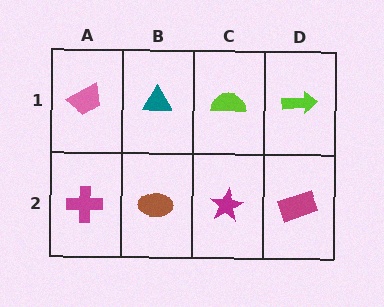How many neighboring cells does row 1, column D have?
2.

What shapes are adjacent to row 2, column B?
A teal triangle (row 1, column B), a magenta cross (row 2, column A), a magenta star (row 2, column C).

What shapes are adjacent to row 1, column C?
A magenta star (row 2, column C), a teal triangle (row 1, column B), a lime arrow (row 1, column D).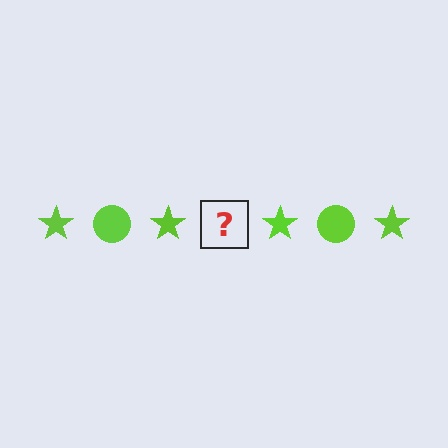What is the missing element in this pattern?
The missing element is a lime circle.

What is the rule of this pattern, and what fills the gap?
The rule is that the pattern cycles through star, circle shapes in lime. The gap should be filled with a lime circle.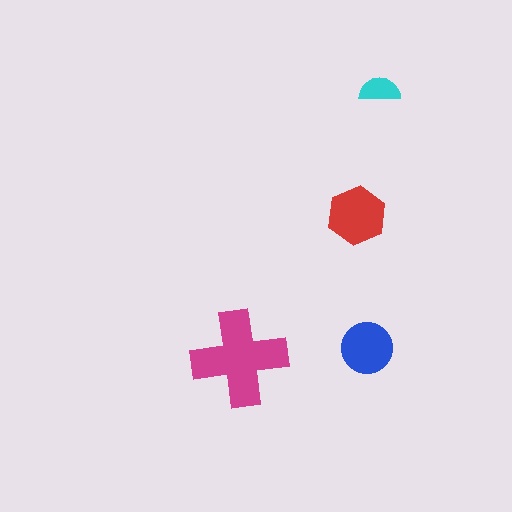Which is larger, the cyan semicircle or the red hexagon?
The red hexagon.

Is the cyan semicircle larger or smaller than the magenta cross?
Smaller.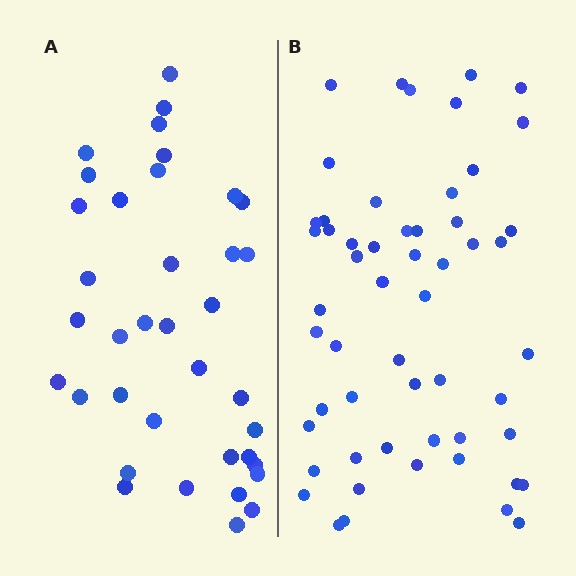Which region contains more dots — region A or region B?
Region B (the right region) has more dots.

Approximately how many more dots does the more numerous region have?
Region B has approximately 20 more dots than region A.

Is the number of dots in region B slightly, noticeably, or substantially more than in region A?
Region B has substantially more. The ratio is roughly 1.5 to 1.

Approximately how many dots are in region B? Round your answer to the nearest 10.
About 60 dots. (The exact count is 55, which rounds to 60.)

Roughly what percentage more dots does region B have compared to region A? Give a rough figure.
About 50% more.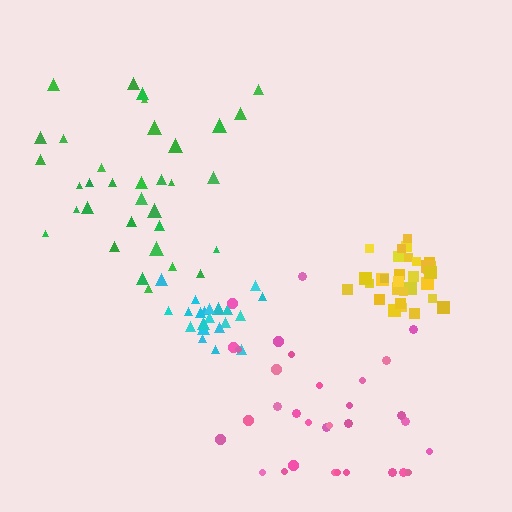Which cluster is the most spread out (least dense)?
Green.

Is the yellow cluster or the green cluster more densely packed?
Yellow.